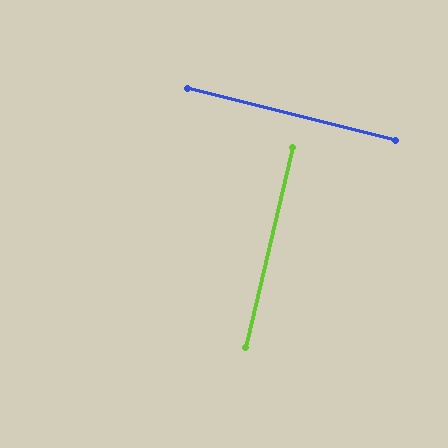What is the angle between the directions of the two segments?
Approximately 89 degrees.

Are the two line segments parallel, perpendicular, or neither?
Perpendicular — they meet at approximately 89°.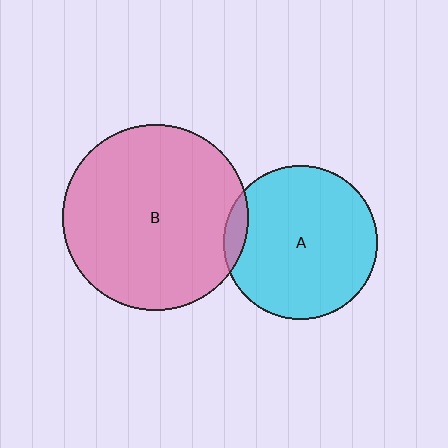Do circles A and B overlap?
Yes.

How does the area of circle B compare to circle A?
Approximately 1.5 times.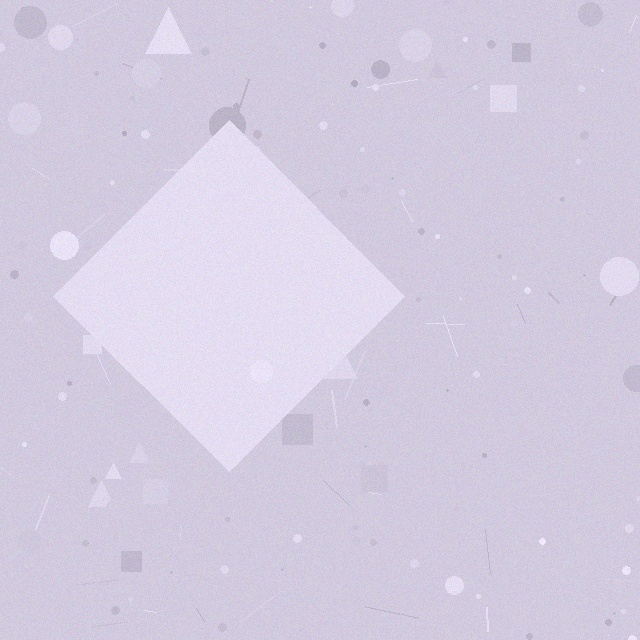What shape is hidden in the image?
A diamond is hidden in the image.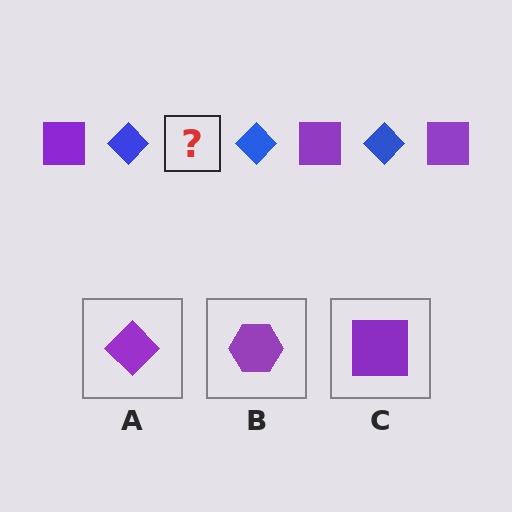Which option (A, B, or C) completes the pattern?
C.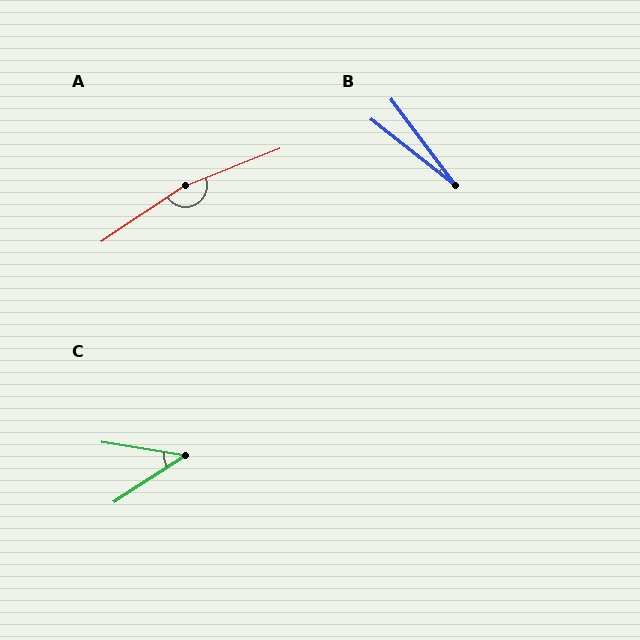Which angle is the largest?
A, at approximately 168 degrees.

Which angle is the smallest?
B, at approximately 15 degrees.